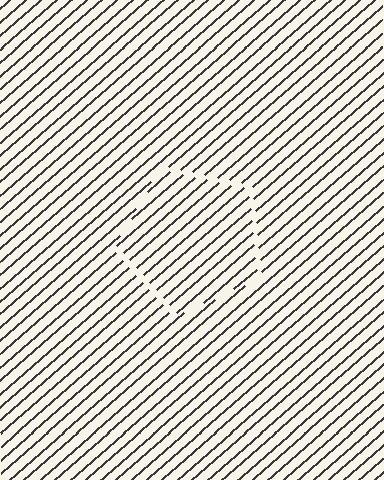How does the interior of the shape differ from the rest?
The interior of the shape contains the same grating, shifted by half a period — the contour is defined by the phase discontinuity where line-ends from the inner and outer gratings abut.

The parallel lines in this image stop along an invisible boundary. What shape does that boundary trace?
An illusory pentagon. The interior of the shape contains the same grating, shifted by half a period — the contour is defined by the phase discontinuity where line-ends from the inner and outer gratings abut.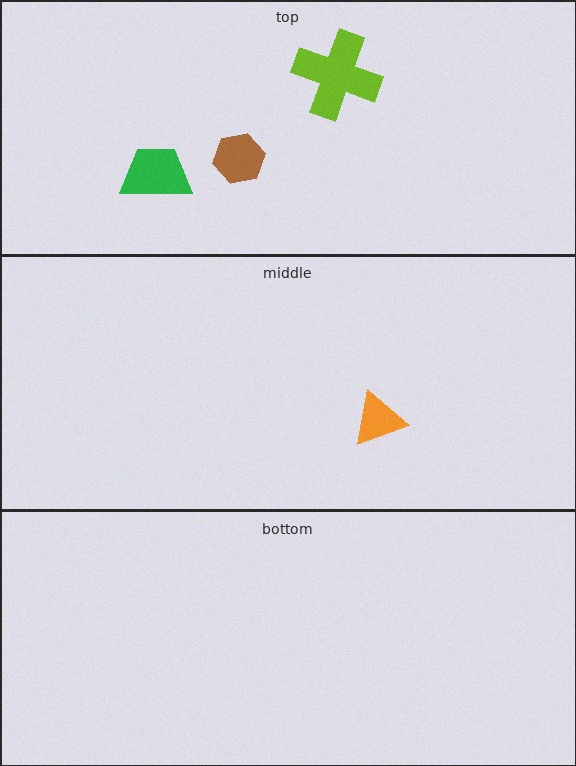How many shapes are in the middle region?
1.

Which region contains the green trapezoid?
The top region.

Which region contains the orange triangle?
The middle region.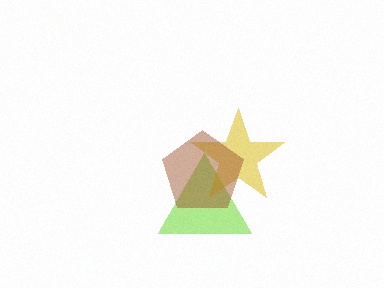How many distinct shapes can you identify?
There are 3 distinct shapes: a lime triangle, a yellow star, a brown pentagon.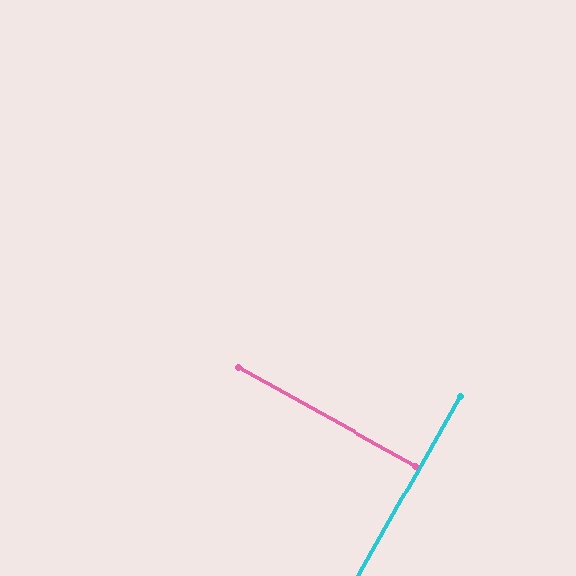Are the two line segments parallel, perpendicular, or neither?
Perpendicular — they meet at approximately 89°.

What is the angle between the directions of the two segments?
Approximately 89 degrees.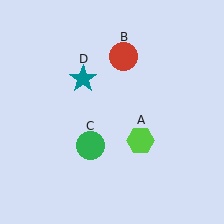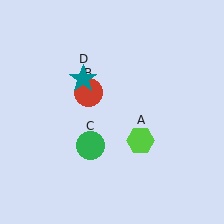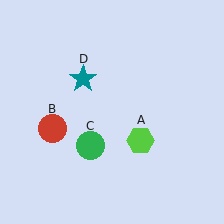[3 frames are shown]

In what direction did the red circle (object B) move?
The red circle (object B) moved down and to the left.